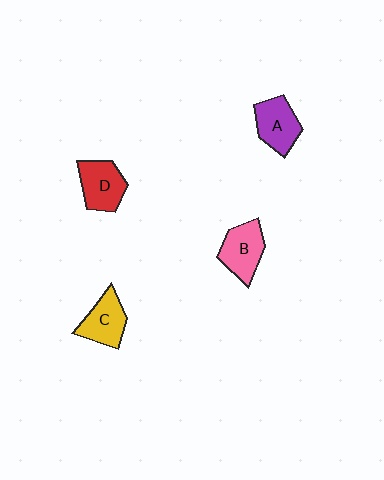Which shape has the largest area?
Shape B (pink).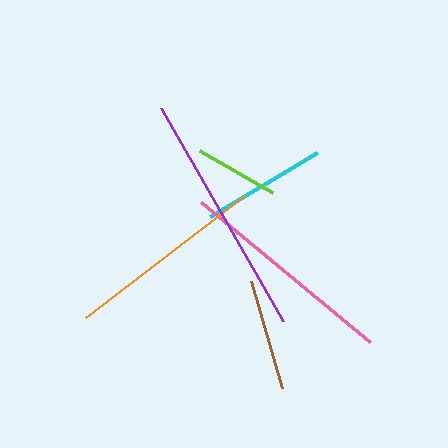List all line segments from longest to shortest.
From longest to shortest: purple, pink, orange, cyan, brown, lime.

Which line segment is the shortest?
The lime line is the shortest at approximately 84 pixels.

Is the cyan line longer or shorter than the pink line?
The pink line is longer than the cyan line.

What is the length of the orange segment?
The orange segment is approximately 200 pixels long.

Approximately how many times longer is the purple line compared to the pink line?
The purple line is approximately 1.1 times the length of the pink line.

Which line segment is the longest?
The purple line is the longest at approximately 246 pixels.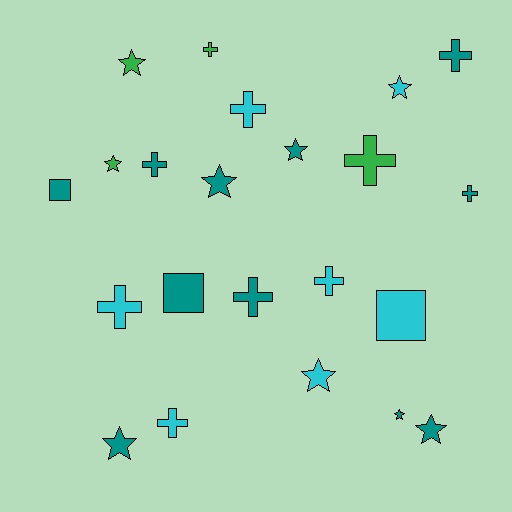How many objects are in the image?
There are 22 objects.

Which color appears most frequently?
Teal, with 11 objects.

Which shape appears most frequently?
Cross, with 10 objects.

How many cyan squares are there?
There is 1 cyan square.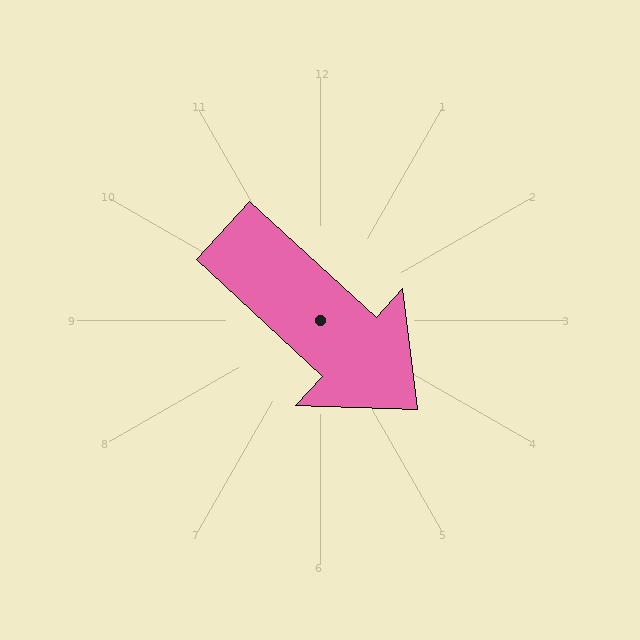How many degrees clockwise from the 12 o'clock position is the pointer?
Approximately 133 degrees.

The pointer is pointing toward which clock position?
Roughly 4 o'clock.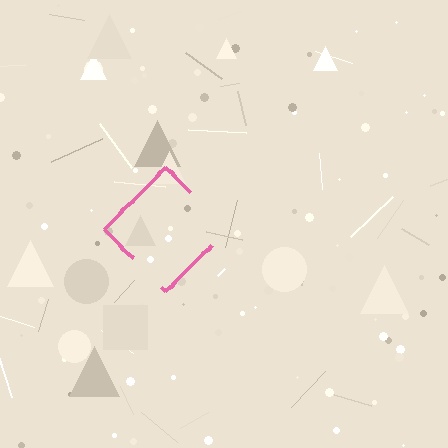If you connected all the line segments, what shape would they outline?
They would outline a diamond.